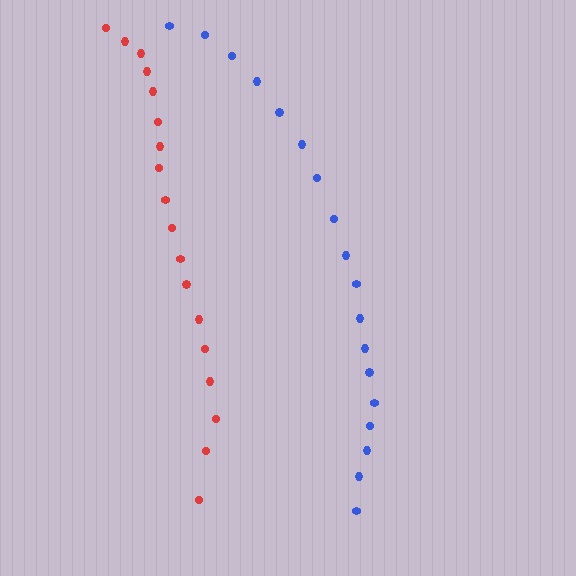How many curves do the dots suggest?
There are 2 distinct paths.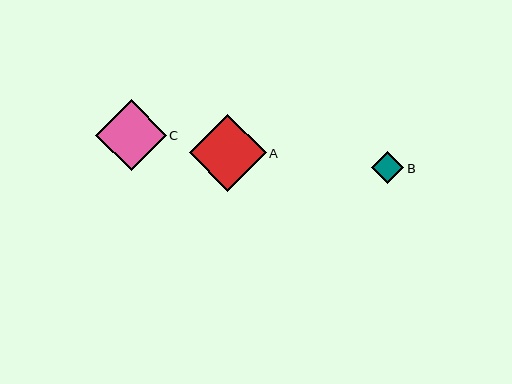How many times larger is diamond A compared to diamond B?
Diamond A is approximately 2.4 times the size of diamond B.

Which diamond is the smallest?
Diamond B is the smallest with a size of approximately 32 pixels.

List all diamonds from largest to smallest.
From largest to smallest: A, C, B.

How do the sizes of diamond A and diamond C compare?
Diamond A and diamond C are approximately the same size.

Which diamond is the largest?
Diamond A is the largest with a size of approximately 77 pixels.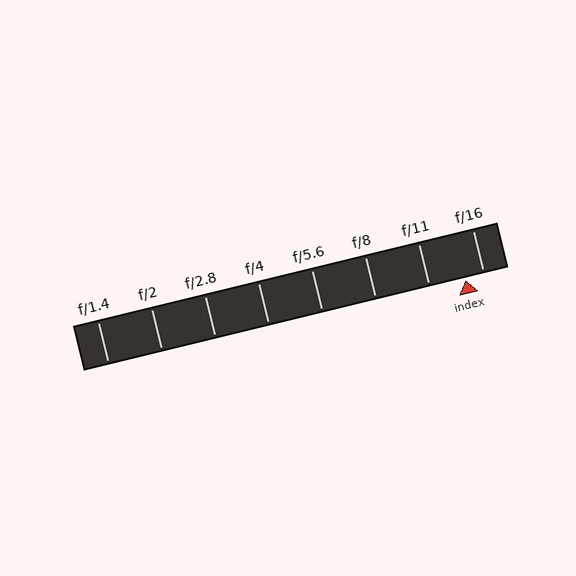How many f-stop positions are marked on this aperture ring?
There are 8 f-stop positions marked.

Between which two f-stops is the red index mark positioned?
The index mark is between f/11 and f/16.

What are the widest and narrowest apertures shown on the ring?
The widest aperture shown is f/1.4 and the narrowest is f/16.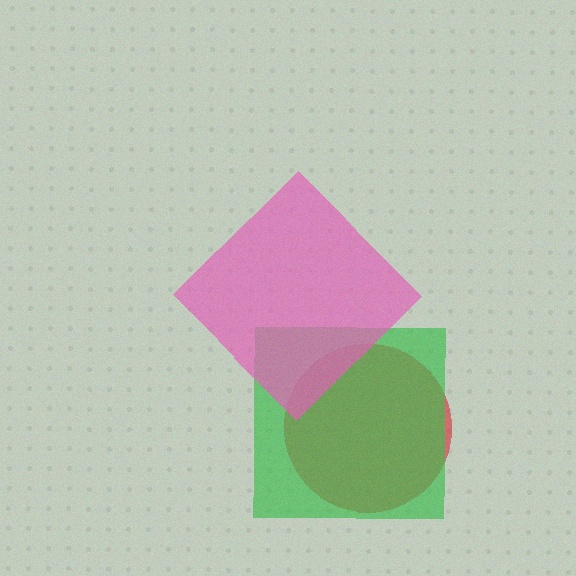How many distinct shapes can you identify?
There are 3 distinct shapes: a red circle, a green square, a pink diamond.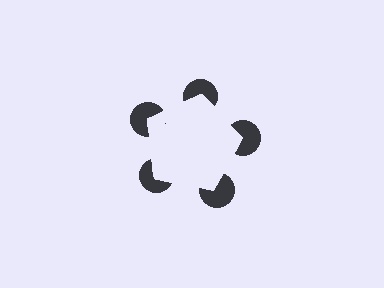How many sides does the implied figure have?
5 sides.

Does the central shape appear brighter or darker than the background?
It typically appears slightly brighter than the background, even though no actual brightness change is drawn.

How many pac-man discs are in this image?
There are 5 — one at each vertex of the illusory pentagon.